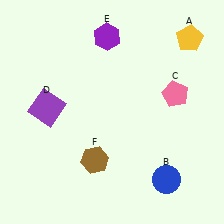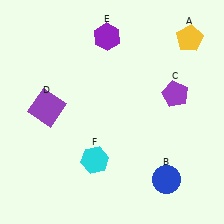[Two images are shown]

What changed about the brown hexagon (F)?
In Image 1, F is brown. In Image 2, it changed to cyan.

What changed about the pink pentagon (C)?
In Image 1, C is pink. In Image 2, it changed to purple.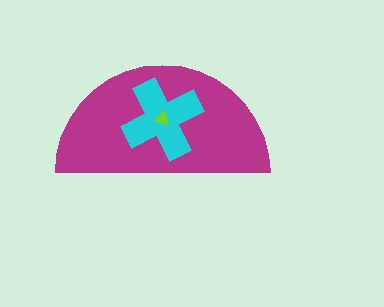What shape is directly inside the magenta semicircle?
The cyan cross.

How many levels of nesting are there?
3.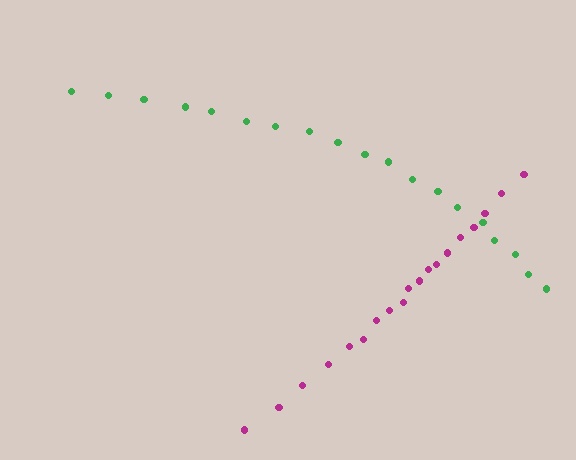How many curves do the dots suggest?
There are 2 distinct paths.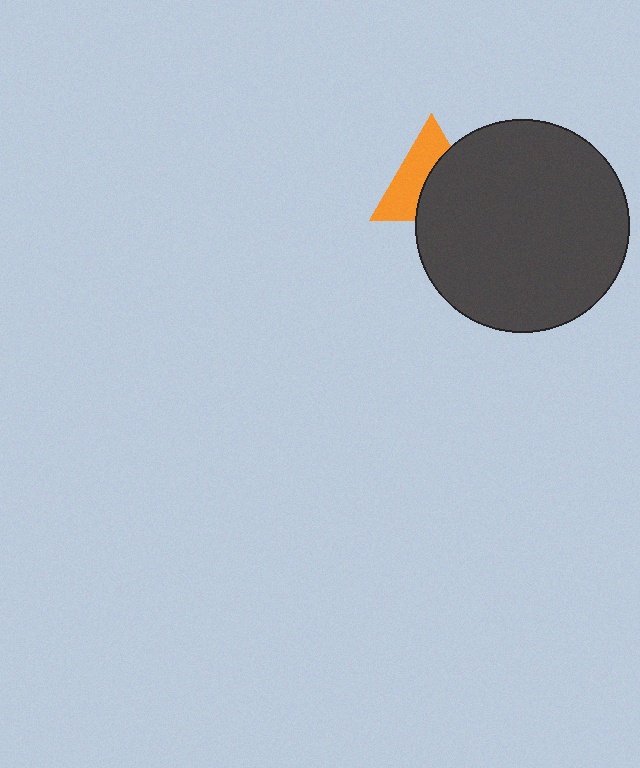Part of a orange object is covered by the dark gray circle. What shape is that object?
It is a triangle.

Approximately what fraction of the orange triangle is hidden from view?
Roughly 50% of the orange triangle is hidden behind the dark gray circle.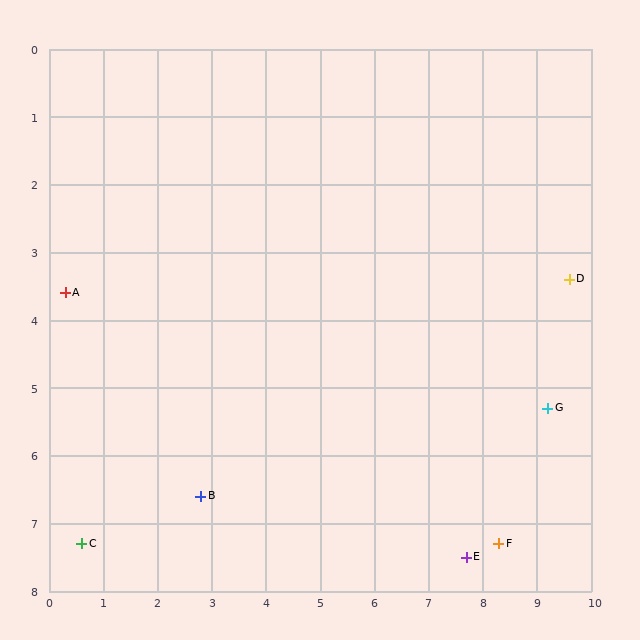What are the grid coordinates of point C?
Point C is at approximately (0.6, 7.3).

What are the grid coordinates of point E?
Point E is at approximately (7.7, 7.5).